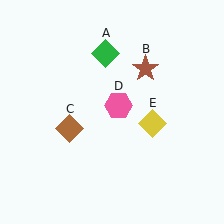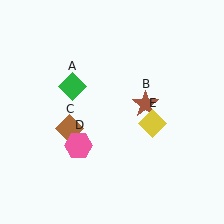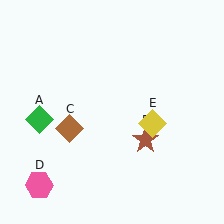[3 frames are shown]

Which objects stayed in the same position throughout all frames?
Brown diamond (object C) and yellow diamond (object E) remained stationary.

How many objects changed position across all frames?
3 objects changed position: green diamond (object A), brown star (object B), pink hexagon (object D).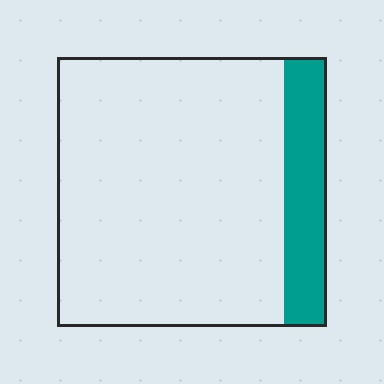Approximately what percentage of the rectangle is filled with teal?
Approximately 15%.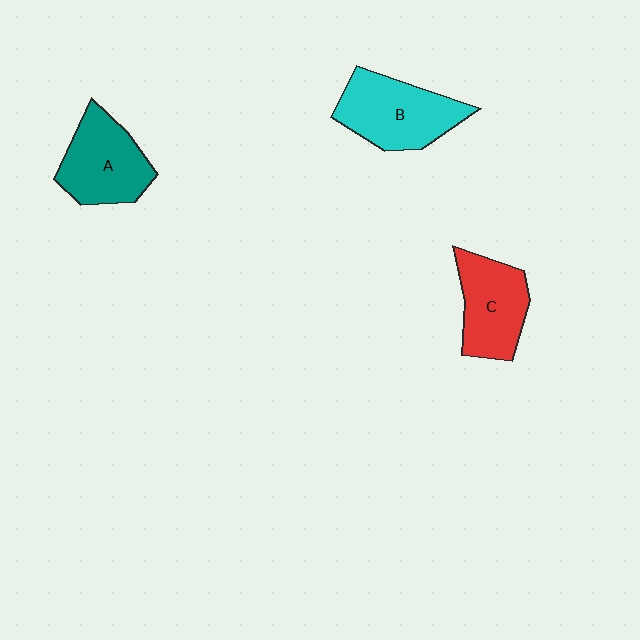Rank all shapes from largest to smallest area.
From largest to smallest: B (cyan), A (teal), C (red).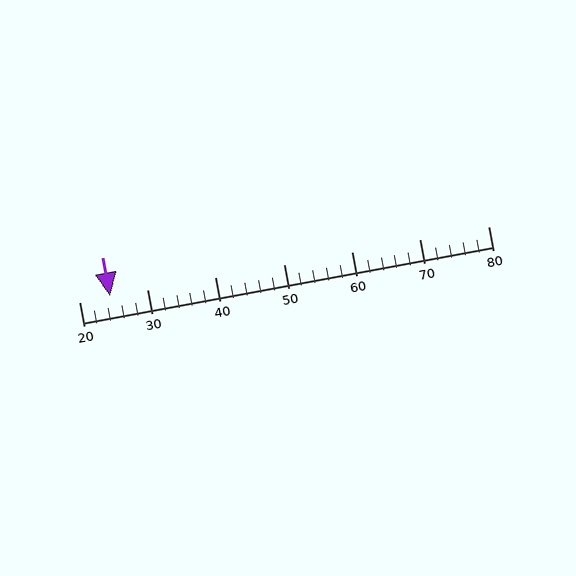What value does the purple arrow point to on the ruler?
The purple arrow points to approximately 24.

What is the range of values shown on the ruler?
The ruler shows values from 20 to 80.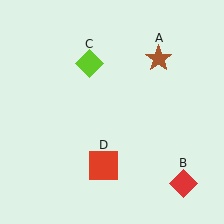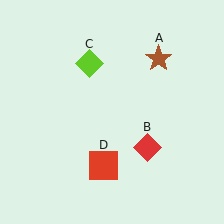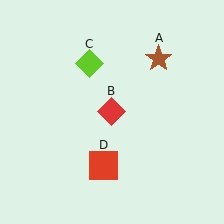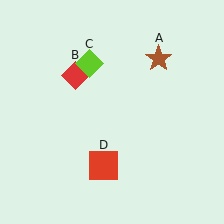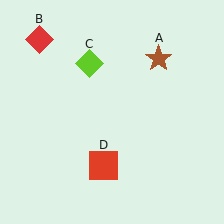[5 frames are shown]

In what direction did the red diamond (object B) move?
The red diamond (object B) moved up and to the left.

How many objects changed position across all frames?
1 object changed position: red diamond (object B).